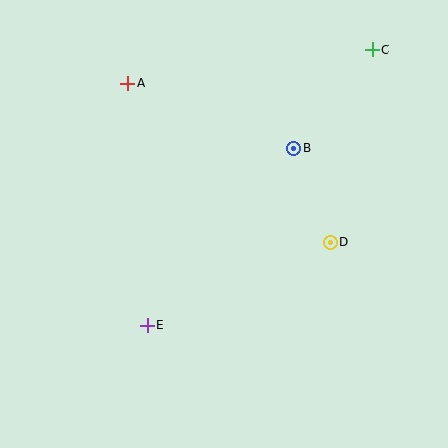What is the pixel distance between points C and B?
The distance between C and B is 126 pixels.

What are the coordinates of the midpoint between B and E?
The midpoint between B and E is at (221, 237).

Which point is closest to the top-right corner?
Point C is closest to the top-right corner.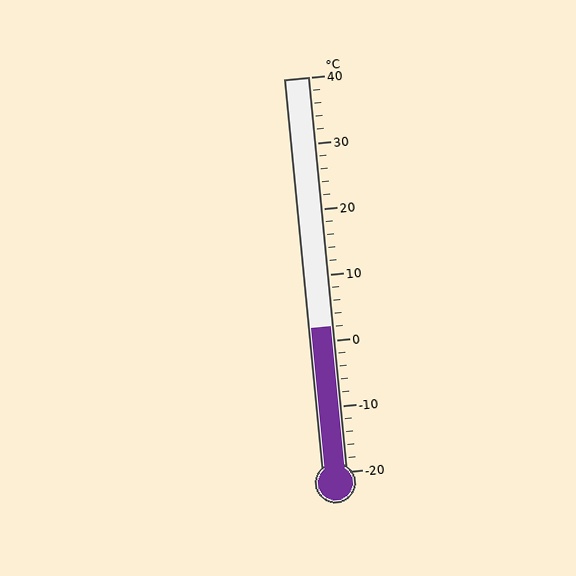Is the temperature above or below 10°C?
The temperature is below 10°C.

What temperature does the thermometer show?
The thermometer shows approximately 2°C.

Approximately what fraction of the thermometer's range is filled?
The thermometer is filled to approximately 35% of its range.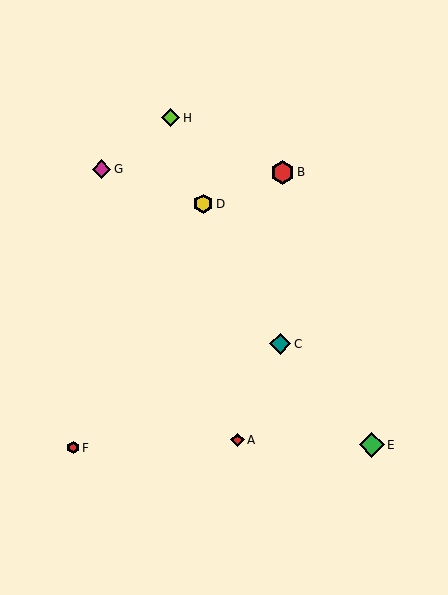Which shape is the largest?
The green diamond (labeled E) is the largest.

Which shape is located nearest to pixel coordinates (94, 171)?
The magenta diamond (labeled G) at (101, 169) is nearest to that location.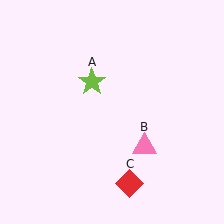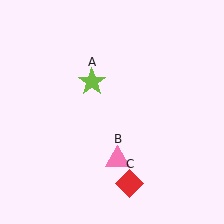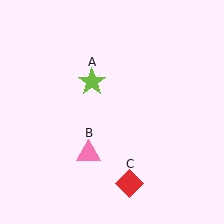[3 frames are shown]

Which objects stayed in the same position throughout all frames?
Lime star (object A) and red diamond (object C) remained stationary.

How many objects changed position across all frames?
1 object changed position: pink triangle (object B).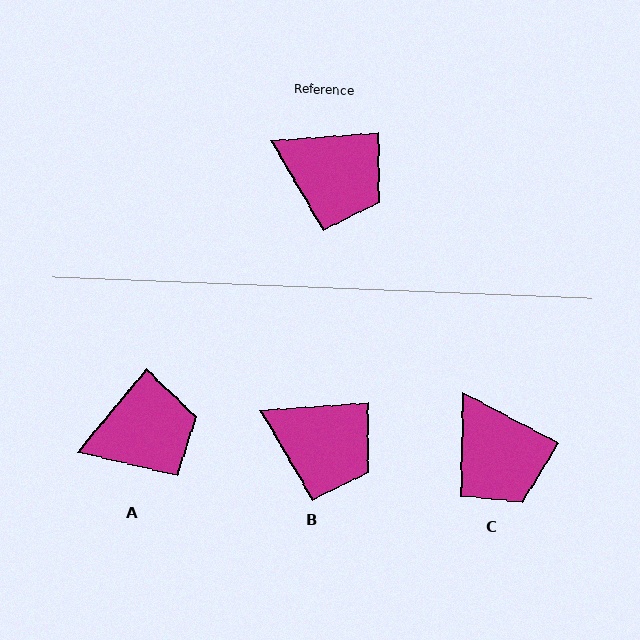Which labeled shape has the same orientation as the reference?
B.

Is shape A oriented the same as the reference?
No, it is off by about 46 degrees.